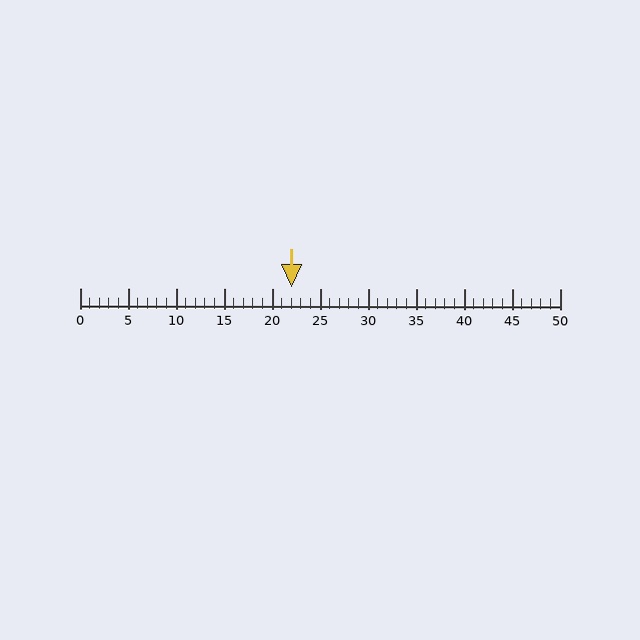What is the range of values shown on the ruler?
The ruler shows values from 0 to 50.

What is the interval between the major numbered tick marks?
The major tick marks are spaced 5 units apart.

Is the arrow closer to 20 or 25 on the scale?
The arrow is closer to 20.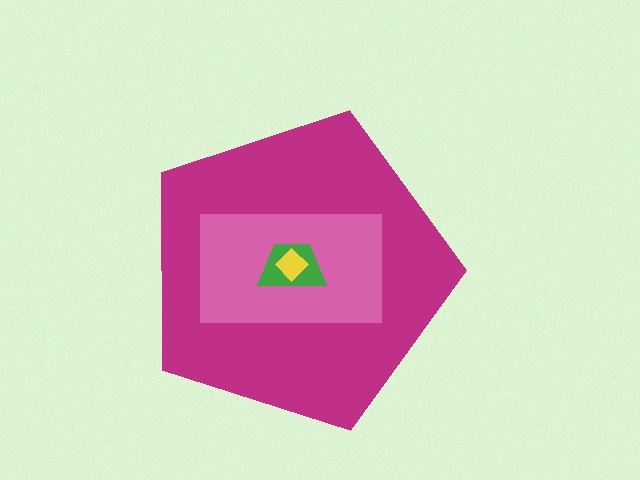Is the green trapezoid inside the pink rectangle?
Yes.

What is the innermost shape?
The yellow diamond.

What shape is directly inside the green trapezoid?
The yellow diamond.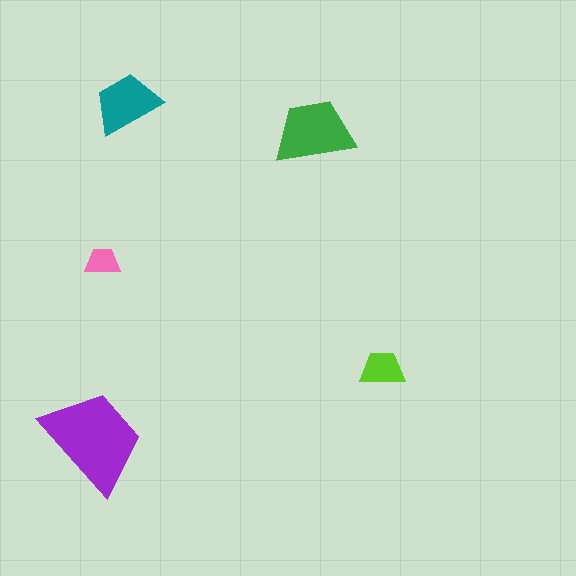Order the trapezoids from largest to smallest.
the purple one, the green one, the teal one, the lime one, the pink one.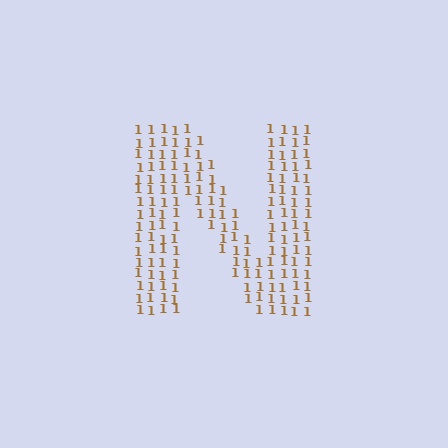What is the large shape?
The large shape is the letter N.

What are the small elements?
The small elements are digit 1's.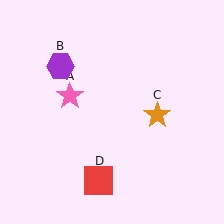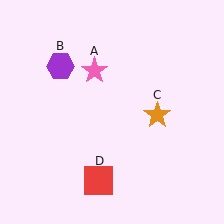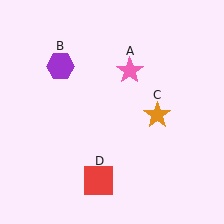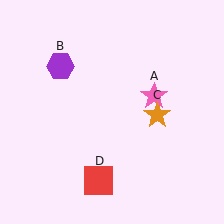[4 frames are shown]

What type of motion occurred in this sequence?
The pink star (object A) rotated clockwise around the center of the scene.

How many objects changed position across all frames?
1 object changed position: pink star (object A).